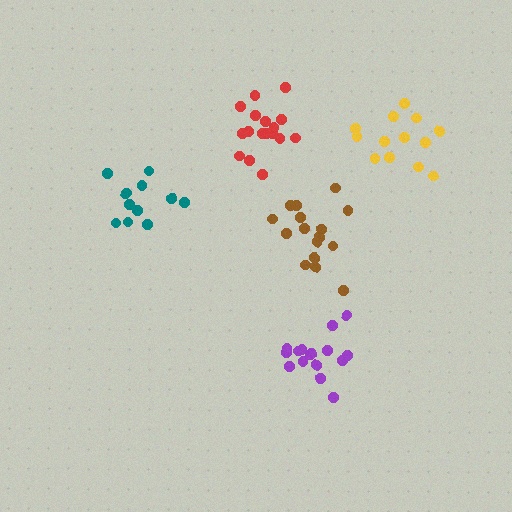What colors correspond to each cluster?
The clusters are colored: brown, yellow, teal, red, purple.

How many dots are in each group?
Group 1: 16 dots, Group 2: 13 dots, Group 3: 11 dots, Group 4: 17 dots, Group 5: 16 dots (73 total).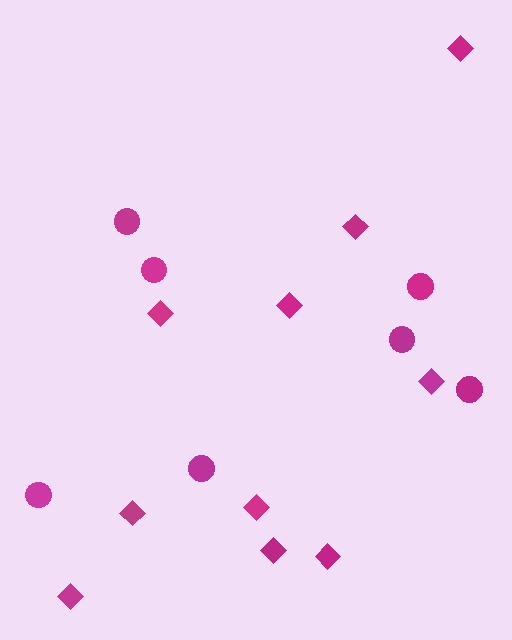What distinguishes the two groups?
There are 2 groups: one group of diamonds (10) and one group of circles (7).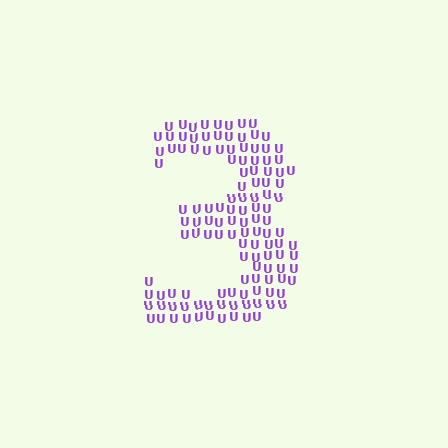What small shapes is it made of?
It is made of small letter U's.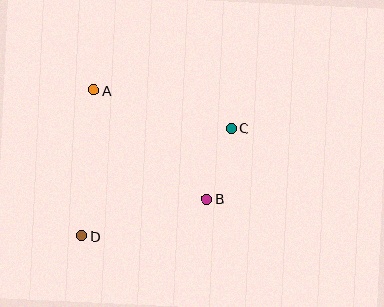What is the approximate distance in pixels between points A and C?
The distance between A and C is approximately 143 pixels.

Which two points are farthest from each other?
Points C and D are farthest from each other.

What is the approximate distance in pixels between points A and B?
The distance between A and B is approximately 157 pixels.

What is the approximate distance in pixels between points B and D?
The distance between B and D is approximately 130 pixels.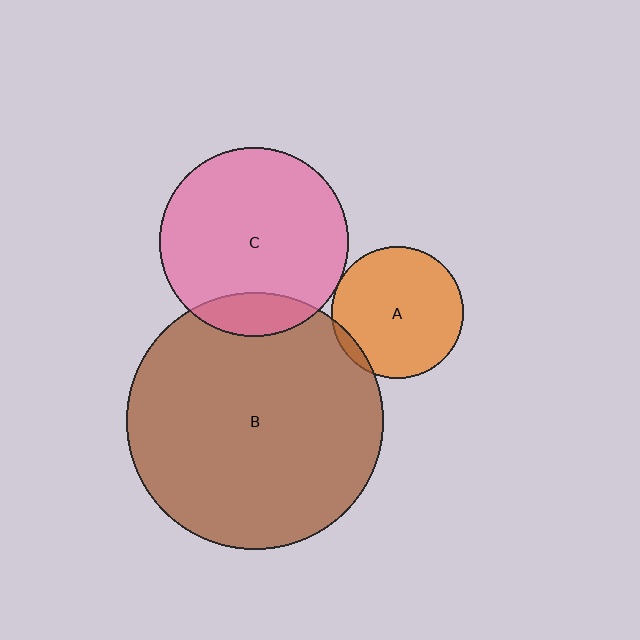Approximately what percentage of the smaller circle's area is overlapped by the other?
Approximately 15%.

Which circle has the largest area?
Circle B (brown).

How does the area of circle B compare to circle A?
Approximately 3.8 times.